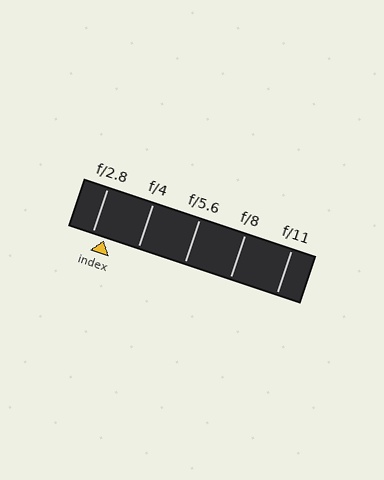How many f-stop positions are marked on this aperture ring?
There are 5 f-stop positions marked.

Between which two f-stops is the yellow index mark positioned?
The index mark is between f/2.8 and f/4.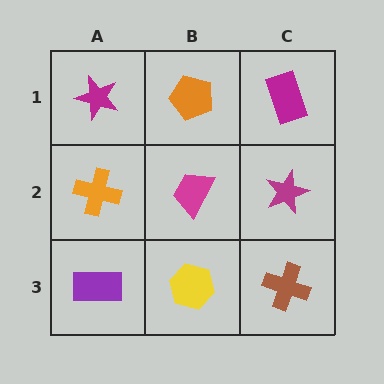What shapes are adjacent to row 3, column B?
A magenta trapezoid (row 2, column B), a purple rectangle (row 3, column A), a brown cross (row 3, column C).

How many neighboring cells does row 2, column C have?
3.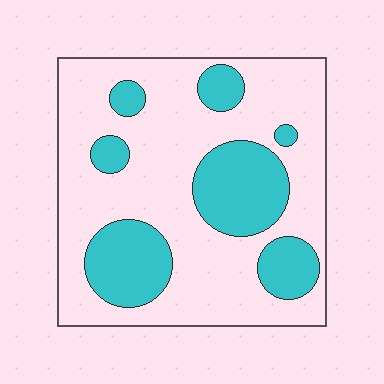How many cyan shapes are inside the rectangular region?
7.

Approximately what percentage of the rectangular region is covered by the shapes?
Approximately 30%.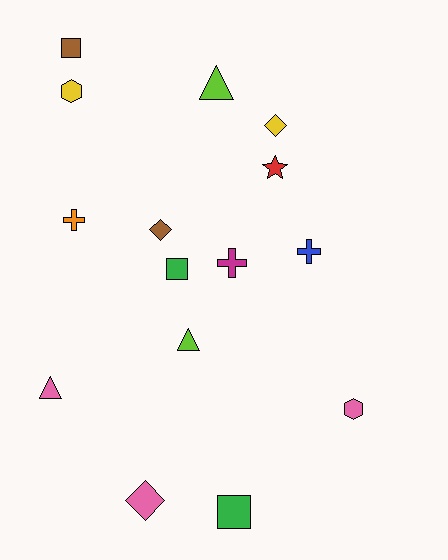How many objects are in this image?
There are 15 objects.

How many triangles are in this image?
There are 3 triangles.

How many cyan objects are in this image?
There are no cyan objects.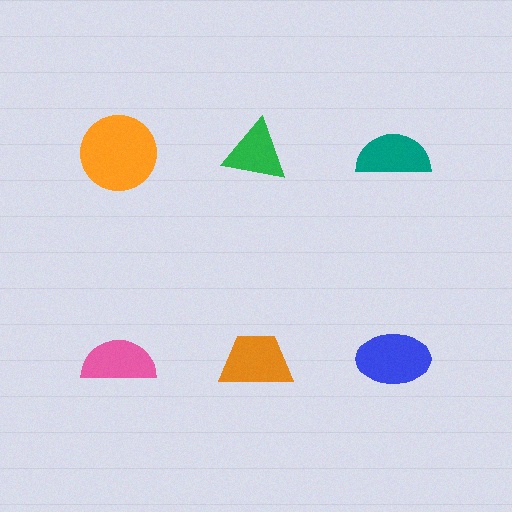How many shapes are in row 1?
3 shapes.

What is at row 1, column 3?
A teal semicircle.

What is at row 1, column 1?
An orange circle.